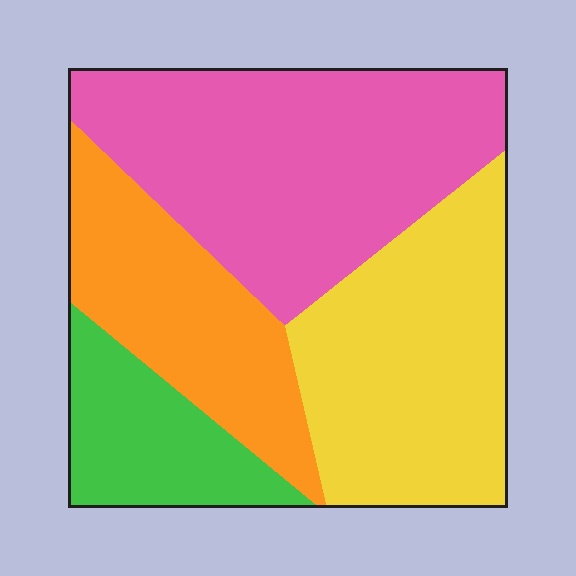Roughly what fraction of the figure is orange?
Orange covers 21% of the figure.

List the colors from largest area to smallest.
From largest to smallest: pink, yellow, orange, green.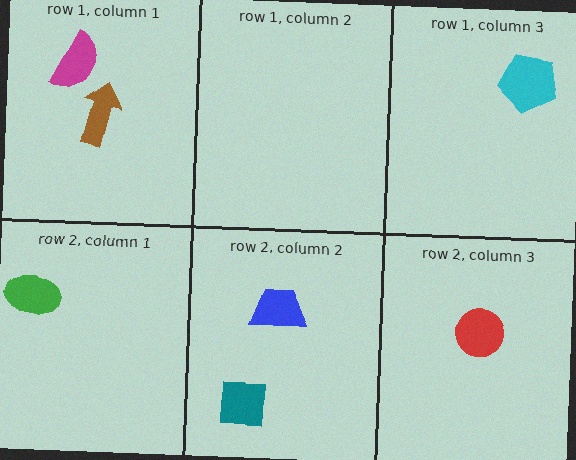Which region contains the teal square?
The row 2, column 2 region.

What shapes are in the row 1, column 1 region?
The brown arrow, the magenta semicircle.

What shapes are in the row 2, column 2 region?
The blue trapezoid, the teal square.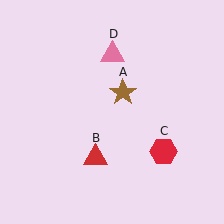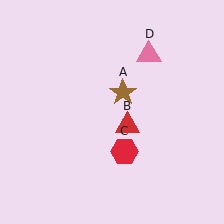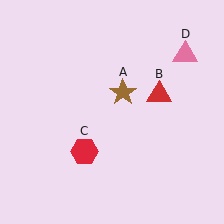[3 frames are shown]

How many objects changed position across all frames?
3 objects changed position: red triangle (object B), red hexagon (object C), pink triangle (object D).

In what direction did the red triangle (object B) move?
The red triangle (object B) moved up and to the right.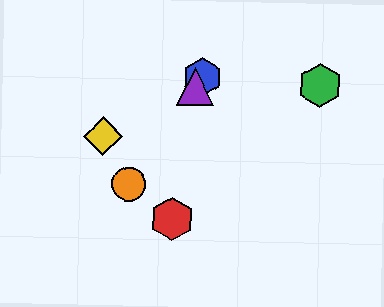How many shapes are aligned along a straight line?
3 shapes (the blue hexagon, the purple triangle, the orange circle) are aligned along a straight line.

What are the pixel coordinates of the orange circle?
The orange circle is at (129, 184).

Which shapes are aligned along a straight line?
The blue hexagon, the purple triangle, the orange circle are aligned along a straight line.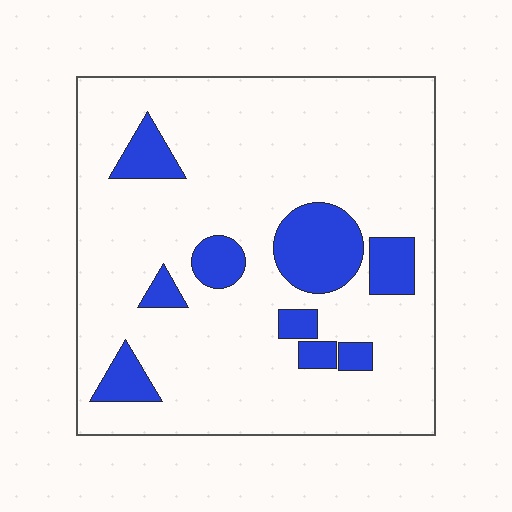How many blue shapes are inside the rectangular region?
9.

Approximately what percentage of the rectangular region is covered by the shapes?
Approximately 15%.